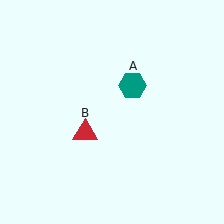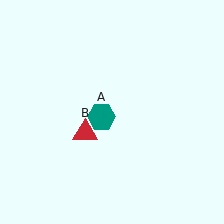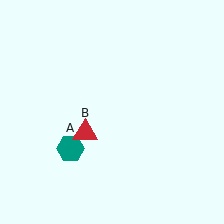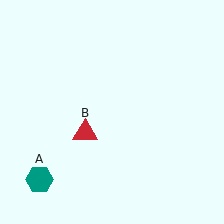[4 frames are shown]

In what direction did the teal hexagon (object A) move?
The teal hexagon (object A) moved down and to the left.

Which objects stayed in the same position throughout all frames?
Red triangle (object B) remained stationary.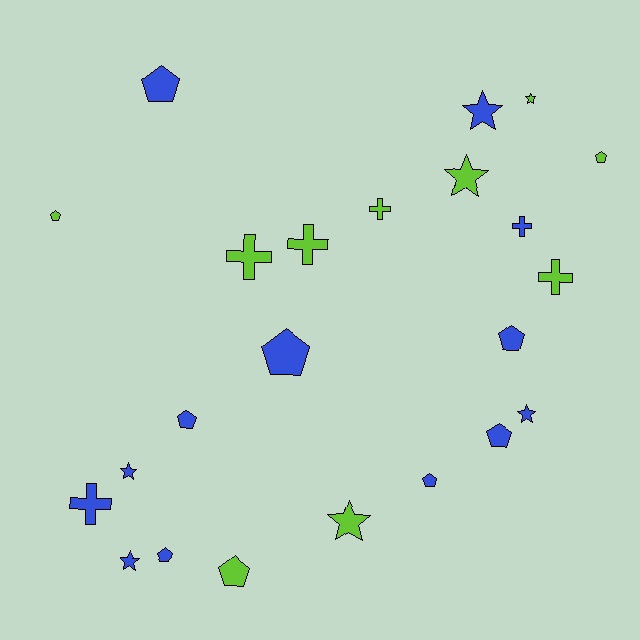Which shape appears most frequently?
Pentagon, with 10 objects.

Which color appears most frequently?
Blue, with 13 objects.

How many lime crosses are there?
There are 4 lime crosses.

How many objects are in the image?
There are 23 objects.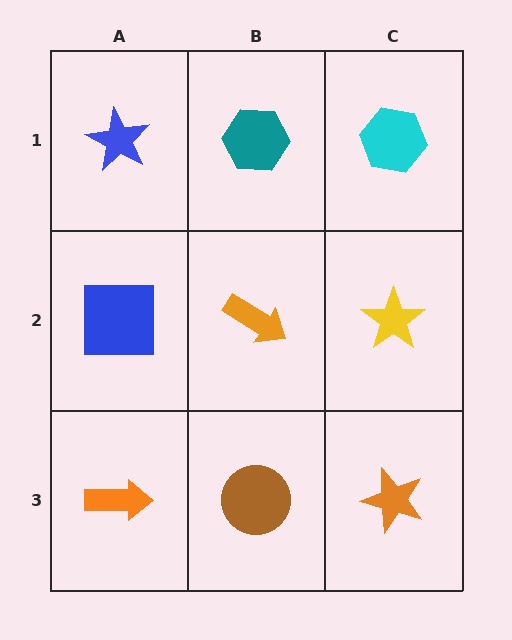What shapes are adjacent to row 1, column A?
A blue square (row 2, column A), a teal hexagon (row 1, column B).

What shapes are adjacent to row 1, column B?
An orange arrow (row 2, column B), a blue star (row 1, column A), a cyan hexagon (row 1, column C).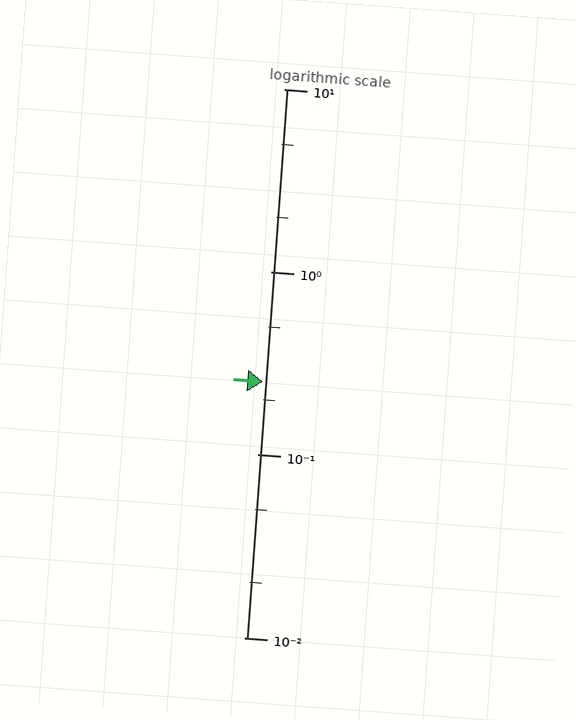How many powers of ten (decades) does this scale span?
The scale spans 3 decades, from 0.01 to 10.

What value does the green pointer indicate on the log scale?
The pointer indicates approximately 0.25.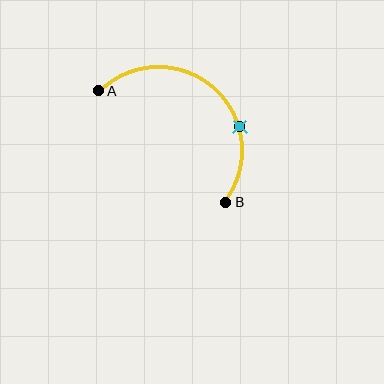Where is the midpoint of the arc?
The arc midpoint is the point on the curve farthest from the straight line joining A and B. It sits above and to the right of that line.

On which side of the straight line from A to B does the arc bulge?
The arc bulges above and to the right of the straight line connecting A and B.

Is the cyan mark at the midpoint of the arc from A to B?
No. The cyan mark lies on the arc but is closer to endpoint B. The arc midpoint would be at the point on the curve equidistant along the arc from both A and B.